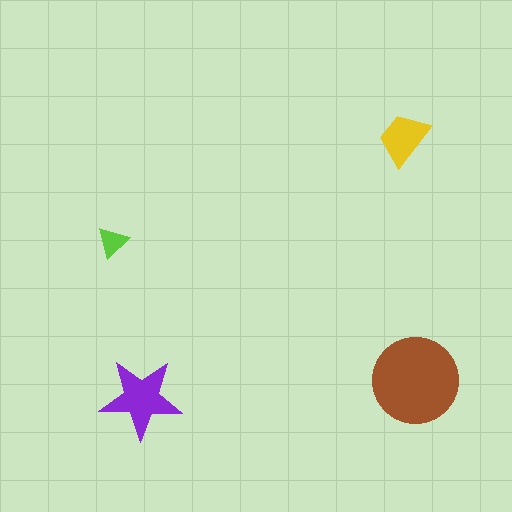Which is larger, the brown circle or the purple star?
The brown circle.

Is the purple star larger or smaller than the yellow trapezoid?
Larger.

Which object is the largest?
The brown circle.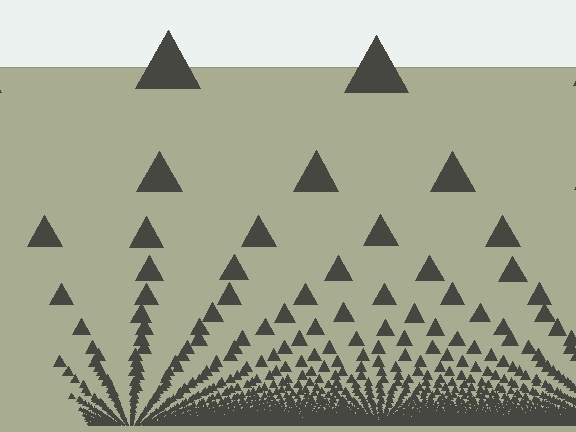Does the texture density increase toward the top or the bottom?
Density increases toward the bottom.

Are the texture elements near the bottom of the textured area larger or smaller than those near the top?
Smaller. The gradient is inverted — elements near the bottom are smaller and denser.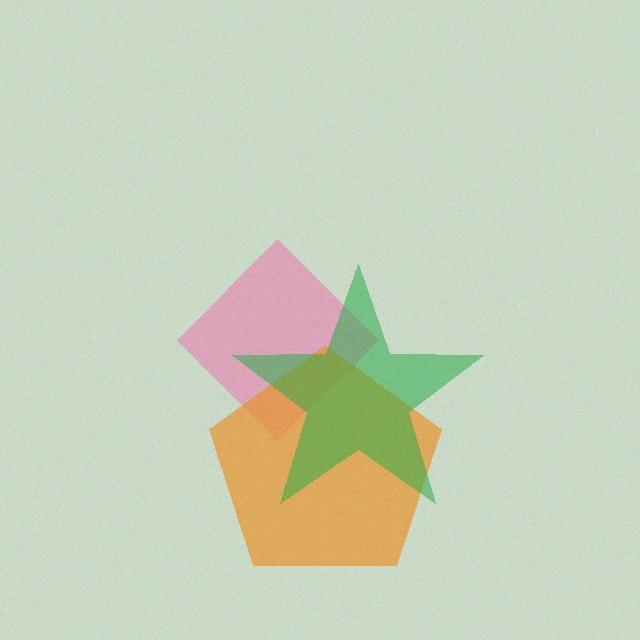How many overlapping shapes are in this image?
There are 3 overlapping shapes in the image.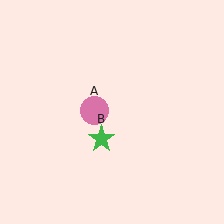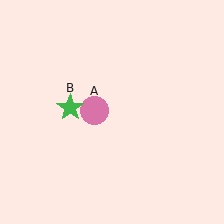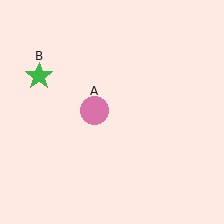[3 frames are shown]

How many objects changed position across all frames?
1 object changed position: green star (object B).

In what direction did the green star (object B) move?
The green star (object B) moved up and to the left.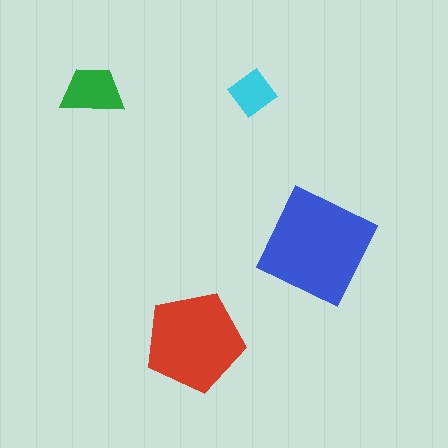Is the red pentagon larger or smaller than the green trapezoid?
Larger.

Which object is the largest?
The blue square.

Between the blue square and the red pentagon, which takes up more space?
The blue square.